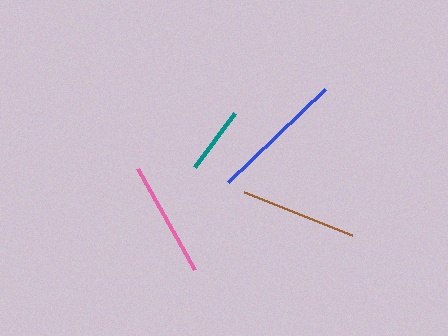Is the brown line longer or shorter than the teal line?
The brown line is longer than the teal line.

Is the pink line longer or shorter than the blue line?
The blue line is longer than the pink line.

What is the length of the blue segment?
The blue segment is approximately 135 pixels long.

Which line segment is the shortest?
The teal line is the shortest at approximately 67 pixels.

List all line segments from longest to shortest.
From longest to shortest: blue, brown, pink, teal.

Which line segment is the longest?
The blue line is the longest at approximately 135 pixels.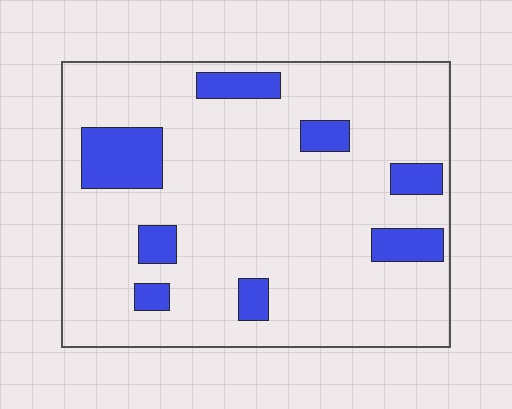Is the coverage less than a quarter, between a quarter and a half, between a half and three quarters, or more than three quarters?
Less than a quarter.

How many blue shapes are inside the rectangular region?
8.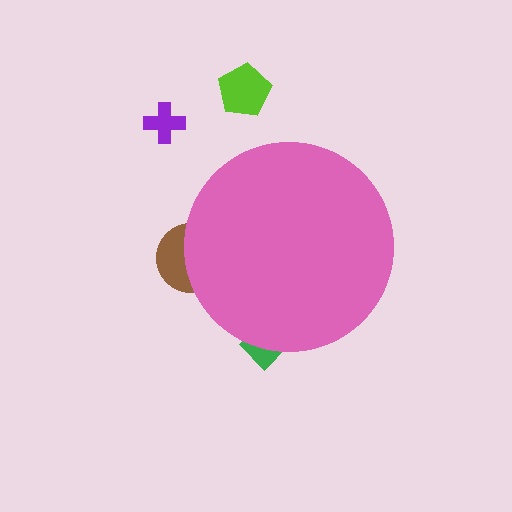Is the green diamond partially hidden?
Yes, the green diamond is partially hidden behind the pink circle.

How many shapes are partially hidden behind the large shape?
2 shapes are partially hidden.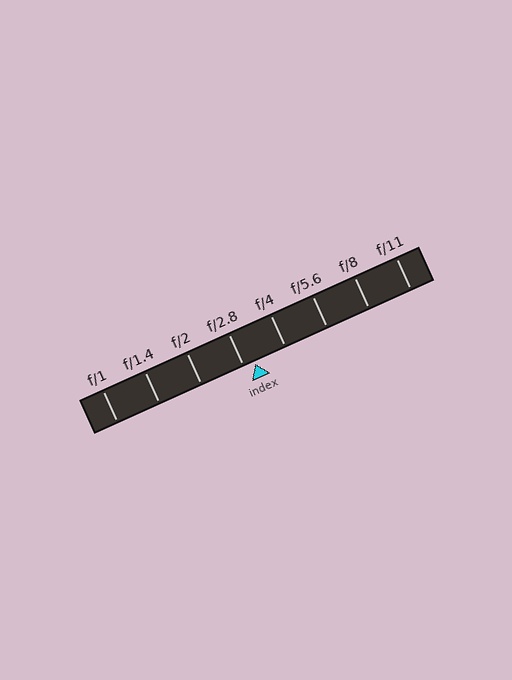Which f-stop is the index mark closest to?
The index mark is closest to f/2.8.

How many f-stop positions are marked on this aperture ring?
There are 8 f-stop positions marked.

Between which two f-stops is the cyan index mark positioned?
The index mark is between f/2.8 and f/4.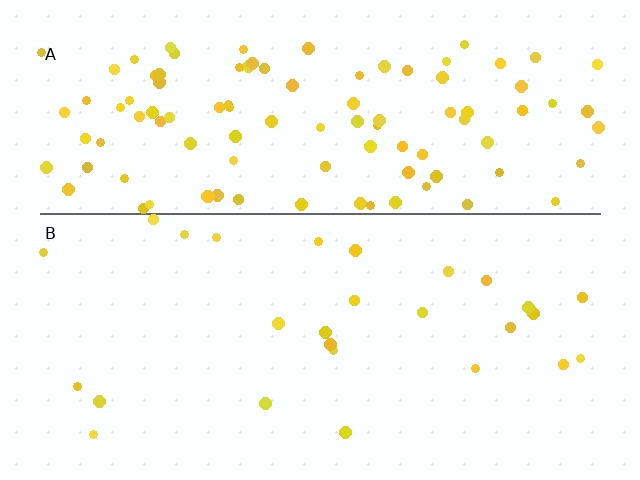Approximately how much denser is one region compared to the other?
Approximately 4.1× — region A over region B.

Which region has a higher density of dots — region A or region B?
A (the top).